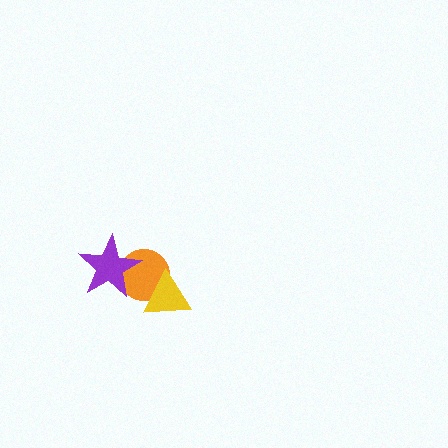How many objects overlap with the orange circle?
2 objects overlap with the orange circle.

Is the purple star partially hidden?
No, no other shape covers it.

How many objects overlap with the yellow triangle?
1 object overlaps with the yellow triangle.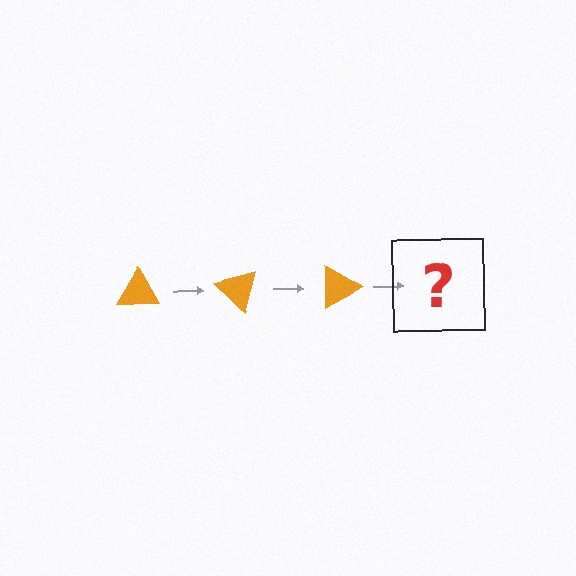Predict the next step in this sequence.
The next step is an orange triangle rotated 135 degrees.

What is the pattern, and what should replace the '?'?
The pattern is that the triangle rotates 45 degrees each step. The '?' should be an orange triangle rotated 135 degrees.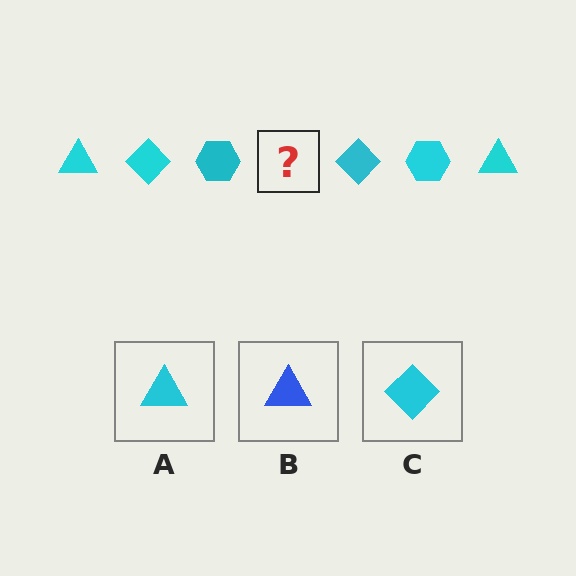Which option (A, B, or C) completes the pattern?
A.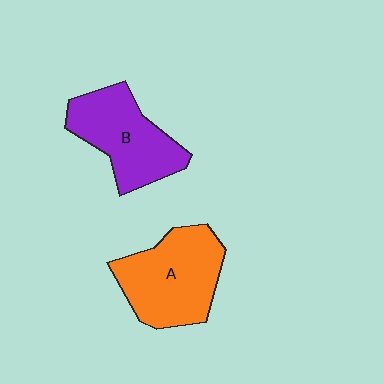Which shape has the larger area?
Shape A (orange).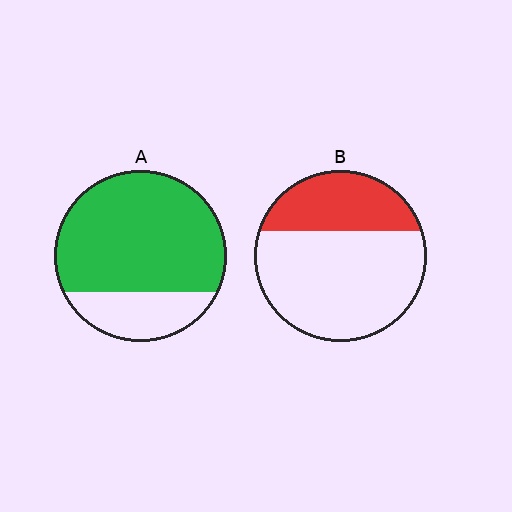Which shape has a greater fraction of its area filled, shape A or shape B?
Shape A.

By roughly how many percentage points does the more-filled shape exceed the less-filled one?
By roughly 45 percentage points (A over B).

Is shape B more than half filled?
No.